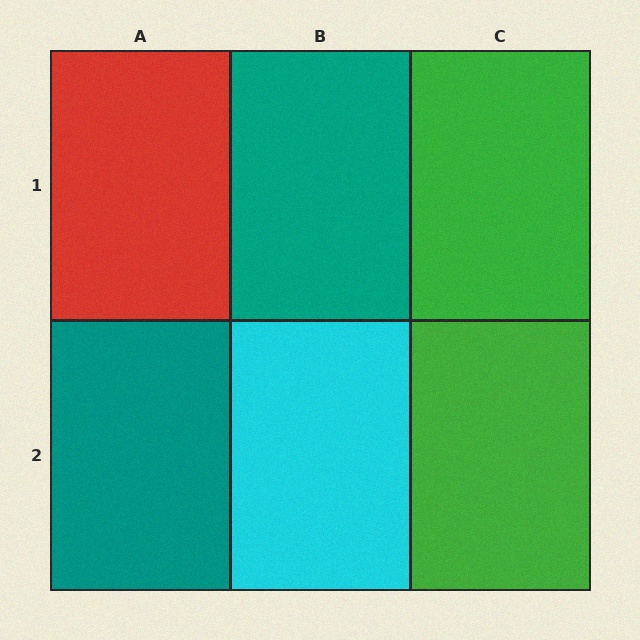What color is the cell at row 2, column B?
Cyan.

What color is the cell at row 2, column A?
Teal.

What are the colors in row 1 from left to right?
Red, teal, green.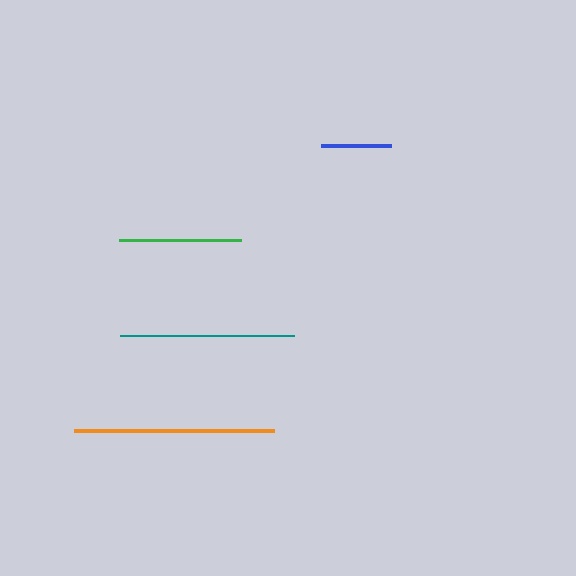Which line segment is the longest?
The orange line is the longest at approximately 200 pixels.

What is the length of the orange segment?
The orange segment is approximately 200 pixels long.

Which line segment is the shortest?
The blue line is the shortest at approximately 70 pixels.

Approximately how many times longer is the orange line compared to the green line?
The orange line is approximately 1.6 times the length of the green line.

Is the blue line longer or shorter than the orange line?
The orange line is longer than the blue line.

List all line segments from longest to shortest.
From longest to shortest: orange, teal, green, blue.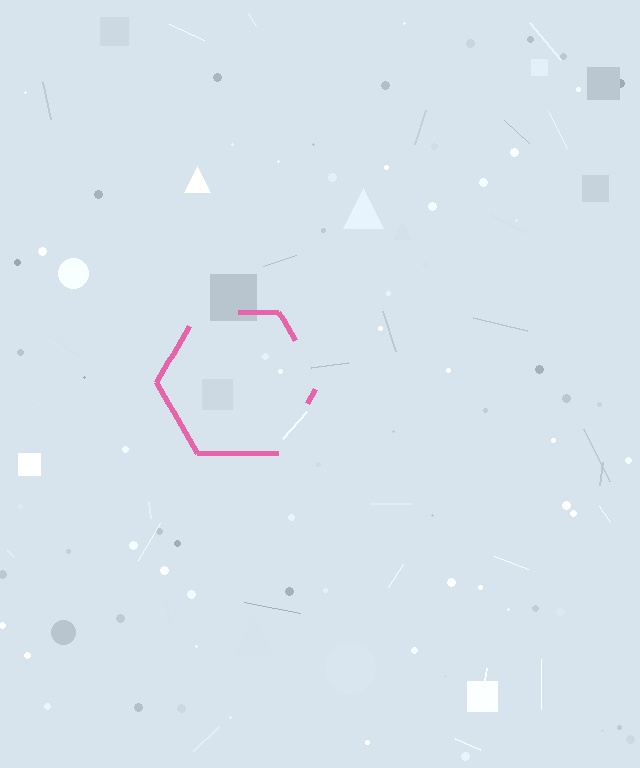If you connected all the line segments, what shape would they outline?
They would outline a hexagon.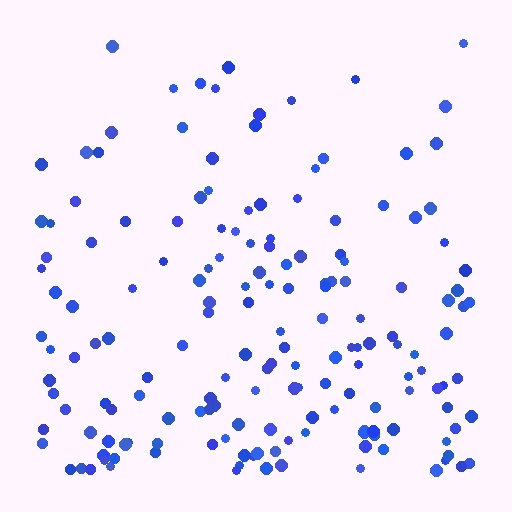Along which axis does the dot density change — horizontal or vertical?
Vertical.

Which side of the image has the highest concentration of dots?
The bottom.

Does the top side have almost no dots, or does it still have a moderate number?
Still a moderate number, just noticeably fewer than the bottom.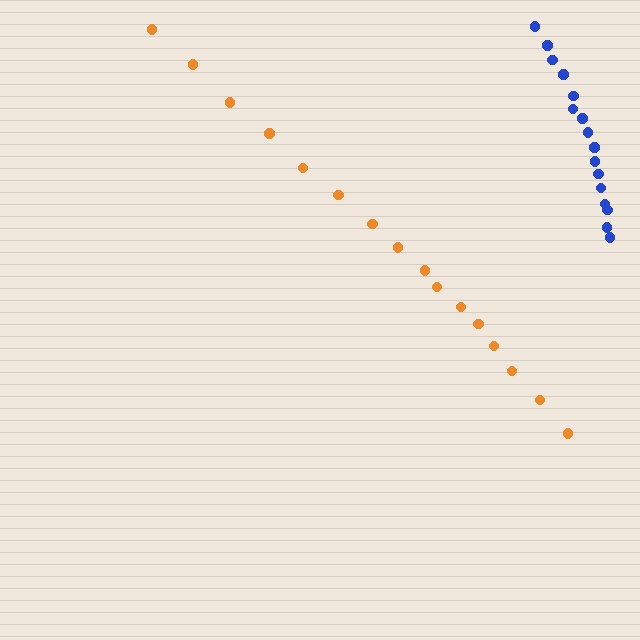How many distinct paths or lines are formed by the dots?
There are 2 distinct paths.